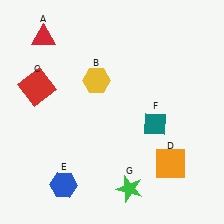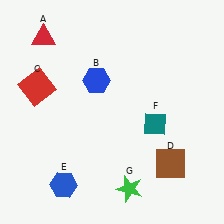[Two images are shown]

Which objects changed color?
B changed from yellow to blue. D changed from orange to brown.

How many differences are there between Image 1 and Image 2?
There are 2 differences between the two images.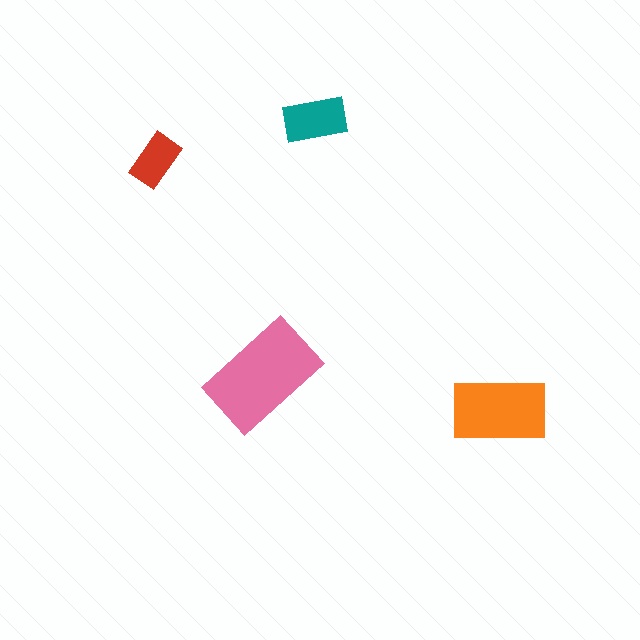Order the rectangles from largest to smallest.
the pink one, the orange one, the teal one, the red one.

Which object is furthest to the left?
The red rectangle is leftmost.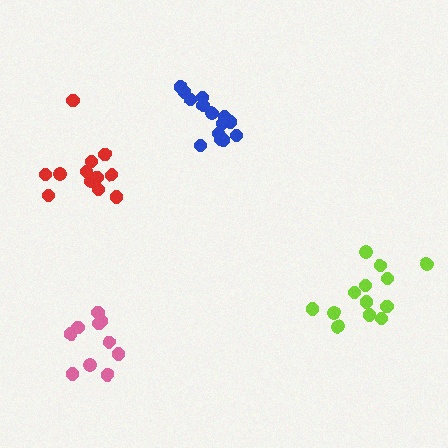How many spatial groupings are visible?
There are 4 spatial groupings.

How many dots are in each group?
Group 1: 15 dots, Group 2: 12 dots, Group 3: 13 dots, Group 4: 10 dots (50 total).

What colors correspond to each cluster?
The clusters are colored: blue, red, lime, pink.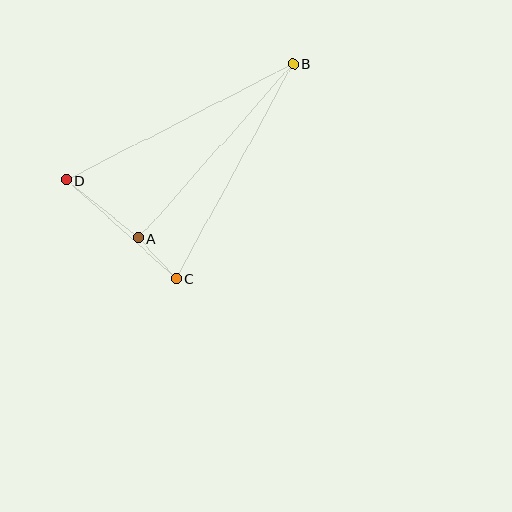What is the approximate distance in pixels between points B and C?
The distance between B and C is approximately 244 pixels.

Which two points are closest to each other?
Points A and C are closest to each other.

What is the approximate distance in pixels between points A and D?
The distance between A and D is approximately 93 pixels.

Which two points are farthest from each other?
Points B and D are farthest from each other.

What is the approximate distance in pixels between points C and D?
The distance between C and D is approximately 148 pixels.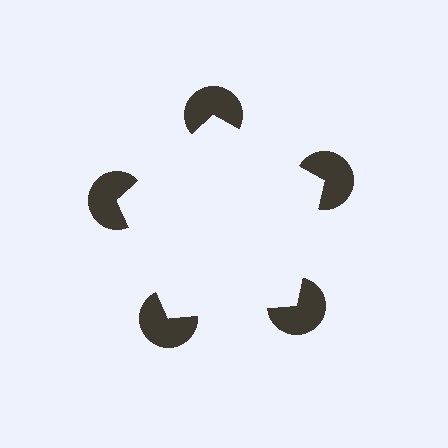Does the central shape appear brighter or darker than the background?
It typically appears slightly brighter than the background, even though no actual brightness change is drawn.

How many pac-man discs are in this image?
There are 5 — one at each vertex of the illusory pentagon.